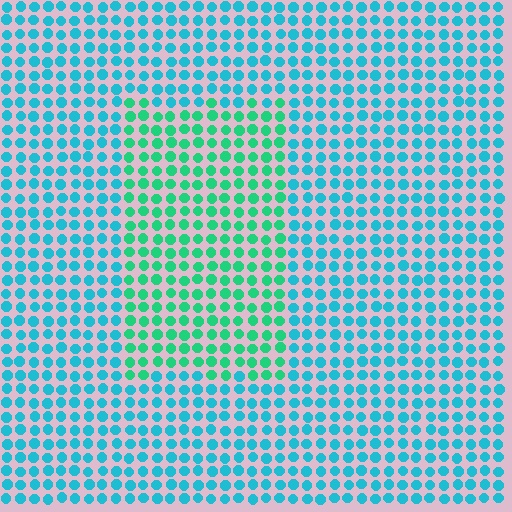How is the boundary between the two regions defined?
The boundary is defined purely by a slight shift in hue (about 36 degrees). Spacing, size, and orientation are identical on both sides.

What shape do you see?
I see a rectangle.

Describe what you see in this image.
The image is filled with small cyan elements in a uniform arrangement. A rectangle-shaped region is visible where the elements are tinted to a slightly different hue, forming a subtle color boundary.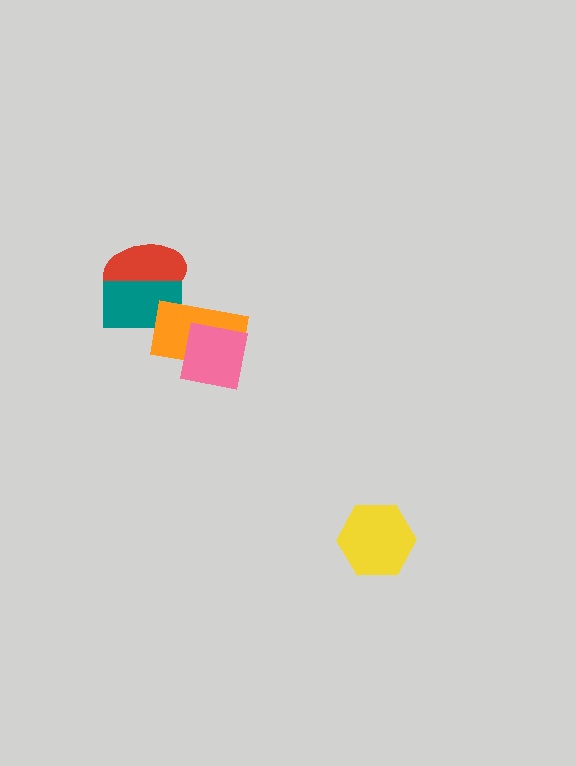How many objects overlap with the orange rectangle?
2 objects overlap with the orange rectangle.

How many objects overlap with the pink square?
1 object overlaps with the pink square.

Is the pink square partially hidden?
No, no other shape covers it.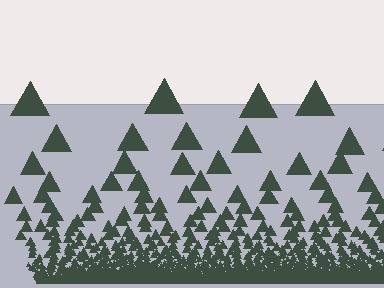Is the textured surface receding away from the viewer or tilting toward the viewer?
The surface appears to tilt toward the viewer. Texture elements get larger and sparser toward the top.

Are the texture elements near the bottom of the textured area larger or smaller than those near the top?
Smaller. The gradient is inverted — elements near the bottom are smaller and denser.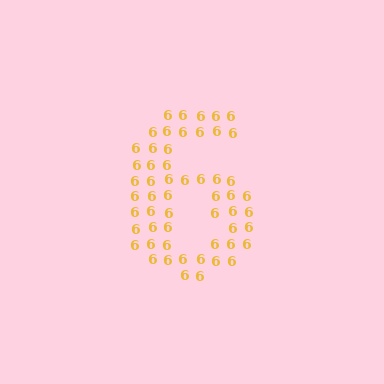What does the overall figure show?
The overall figure shows the digit 6.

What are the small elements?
The small elements are digit 6's.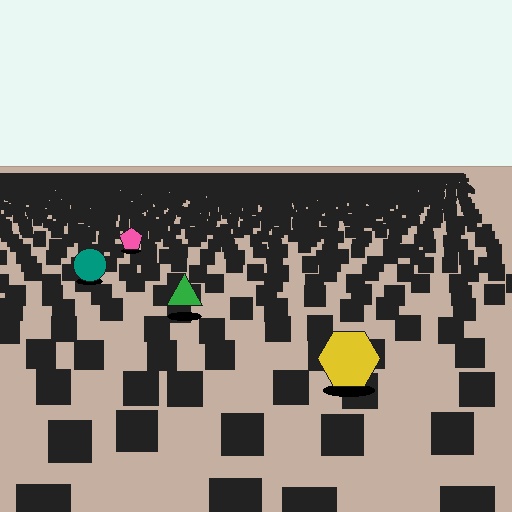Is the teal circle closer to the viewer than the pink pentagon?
Yes. The teal circle is closer — you can tell from the texture gradient: the ground texture is coarser near it.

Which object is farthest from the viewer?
The pink pentagon is farthest from the viewer. It appears smaller and the ground texture around it is denser.